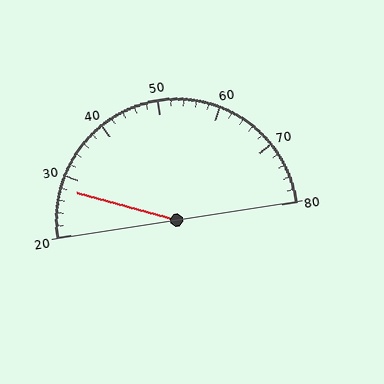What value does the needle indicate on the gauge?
The needle indicates approximately 28.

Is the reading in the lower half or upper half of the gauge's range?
The reading is in the lower half of the range (20 to 80).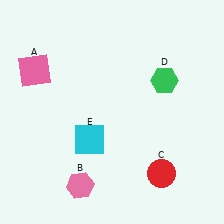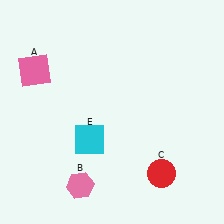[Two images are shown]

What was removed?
The green hexagon (D) was removed in Image 2.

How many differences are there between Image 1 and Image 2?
There is 1 difference between the two images.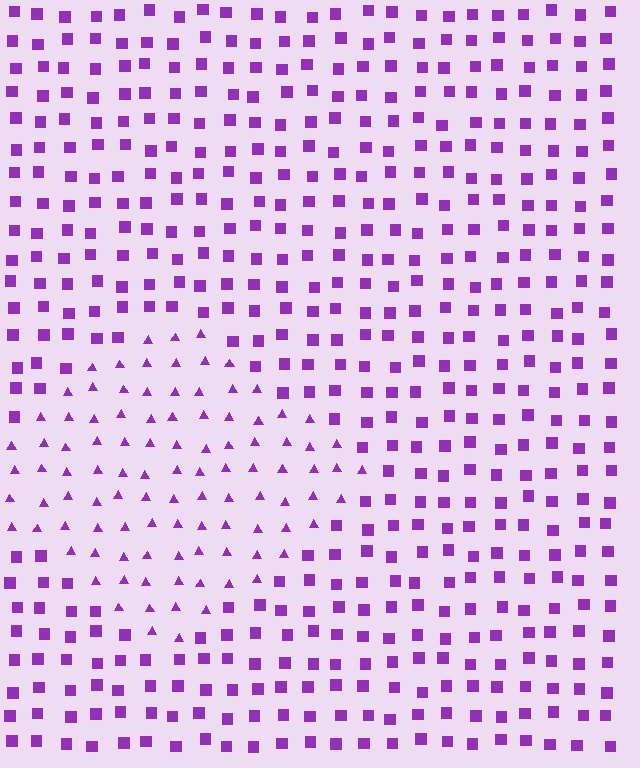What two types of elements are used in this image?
The image uses triangles inside the diamond region and squares outside it.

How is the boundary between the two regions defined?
The boundary is defined by a change in element shape: triangles inside vs. squares outside. All elements share the same color and spacing.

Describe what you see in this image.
The image is filled with small purple elements arranged in a uniform grid. A diamond-shaped region contains triangles, while the surrounding area contains squares. The boundary is defined purely by the change in element shape.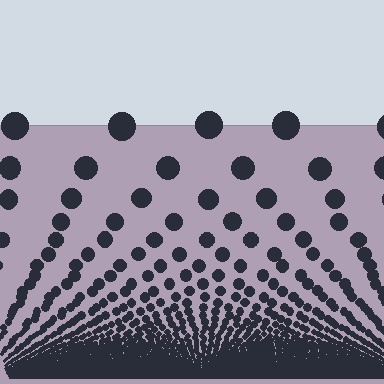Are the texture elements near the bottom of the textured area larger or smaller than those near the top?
Smaller. The gradient is inverted — elements near the bottom are smaller and denser.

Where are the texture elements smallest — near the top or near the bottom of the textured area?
Near the bottom.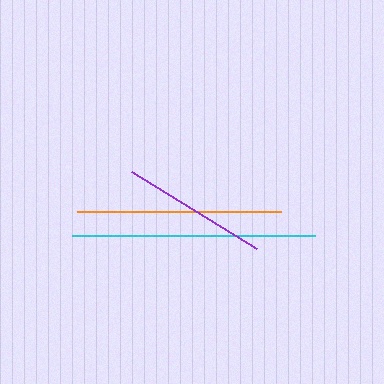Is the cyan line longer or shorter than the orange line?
The cyan line is longer than the orange line.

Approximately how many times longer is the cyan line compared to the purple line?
The cyan line is approximately 1.7 times the length of the purple line.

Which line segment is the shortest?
The purple line is the shortest at approximately 146 pixels.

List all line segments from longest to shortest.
From longest to shortest: cyan, orange, purple.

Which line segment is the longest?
The cyan line is the longest at approximately 243 pixels.